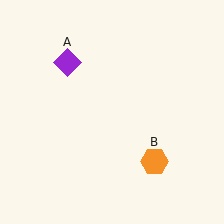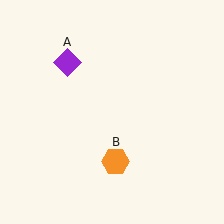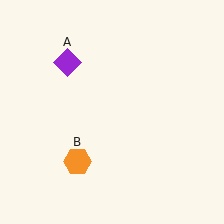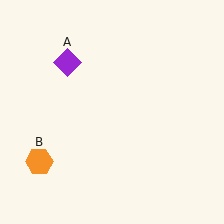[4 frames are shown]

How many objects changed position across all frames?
1 object changed position: orange hexagon (object B).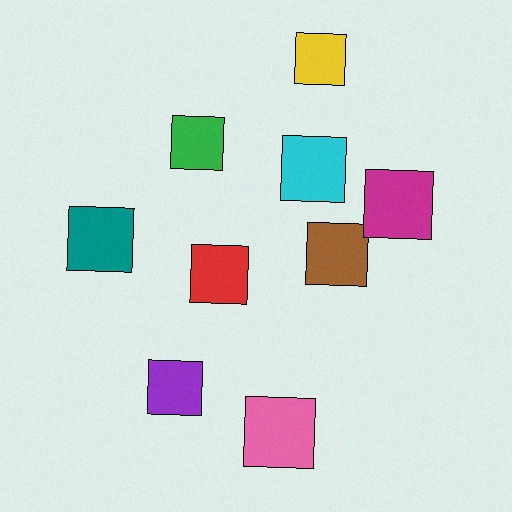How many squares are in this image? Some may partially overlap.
There are 9 squares.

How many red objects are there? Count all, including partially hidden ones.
There is 1 red object.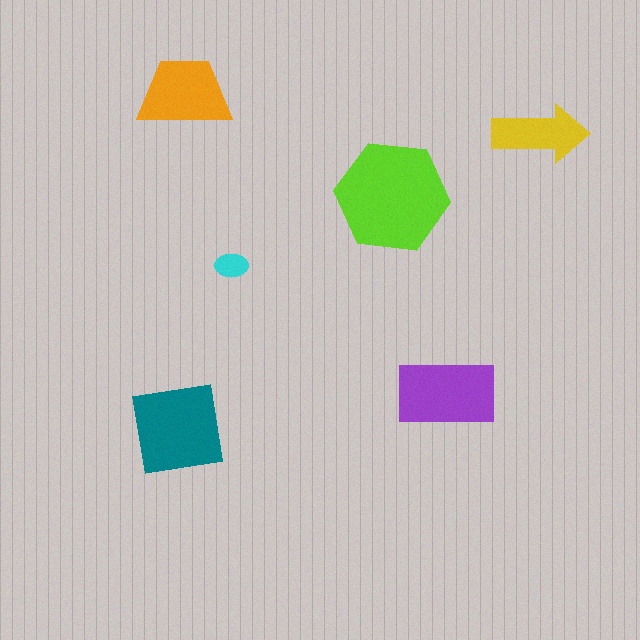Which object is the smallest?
The cyan ellipse.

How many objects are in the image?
There are 6 objects in the image.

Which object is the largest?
The lime hexagon.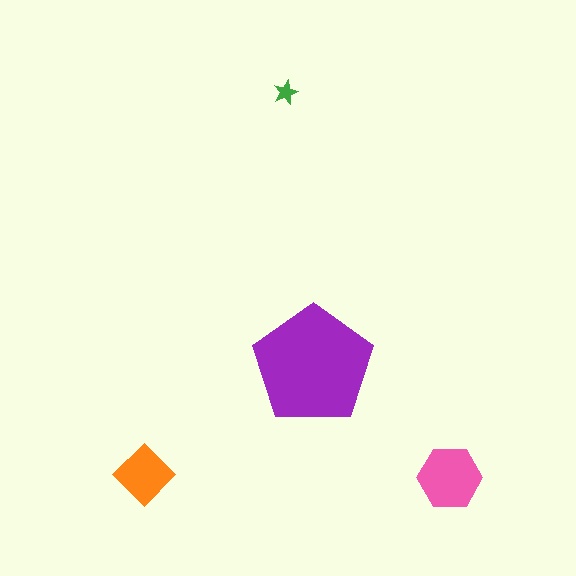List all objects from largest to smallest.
The purple pentagon, the pink hexagon, the orange diamond, the green star.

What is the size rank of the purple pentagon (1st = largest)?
1st.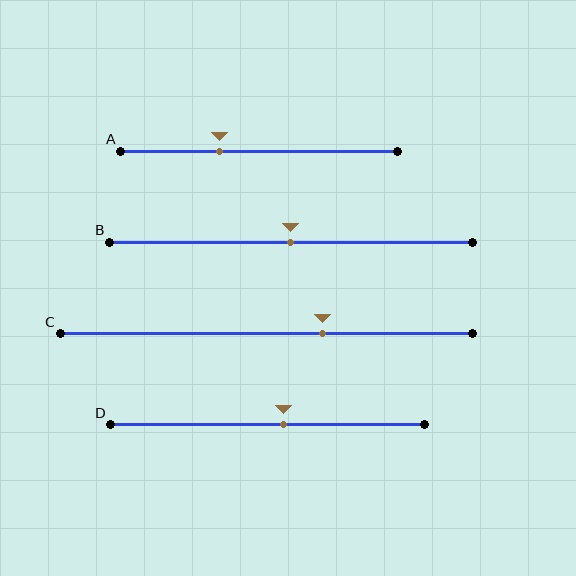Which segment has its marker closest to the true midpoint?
Segment B has its marker closest to the true midpoint.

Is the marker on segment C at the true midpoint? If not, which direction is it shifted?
No, the marker on segment C is shifted to the right by about 14% of the segment length.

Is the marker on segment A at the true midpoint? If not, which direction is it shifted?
No, the marker on segment A is shifted to the left by about 14% of the segment length.